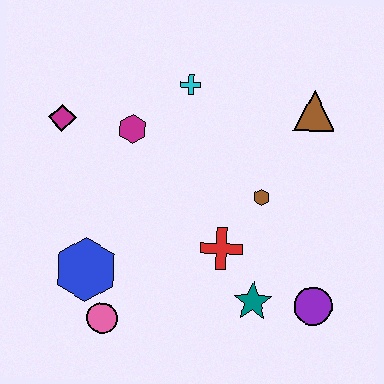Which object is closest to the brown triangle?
The brown hexagon is closest to the brown triangle.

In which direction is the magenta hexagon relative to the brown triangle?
The magenta hexagon is to the left of the brown triangle.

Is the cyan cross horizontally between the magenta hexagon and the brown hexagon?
Yes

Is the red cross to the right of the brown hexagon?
No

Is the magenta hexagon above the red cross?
Yes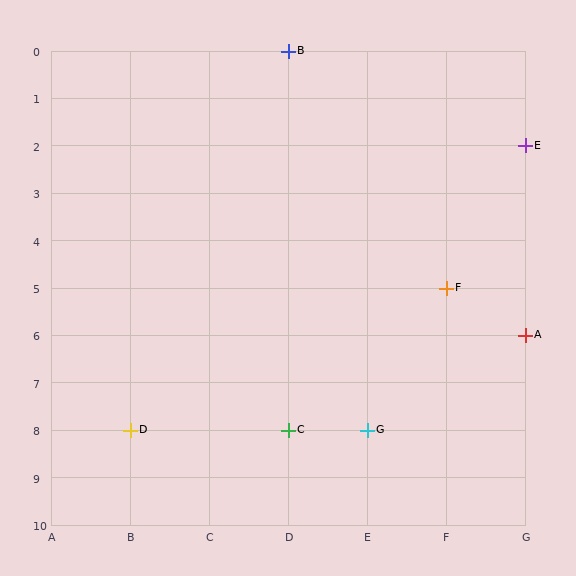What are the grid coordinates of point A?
Point A is at grid coordinates (G, 6).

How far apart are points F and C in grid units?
Points F and C are 2 columns and 3 rows apart (about 3.6 grid units diagonally).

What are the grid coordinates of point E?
Point E is at grid coordinates (G, 2).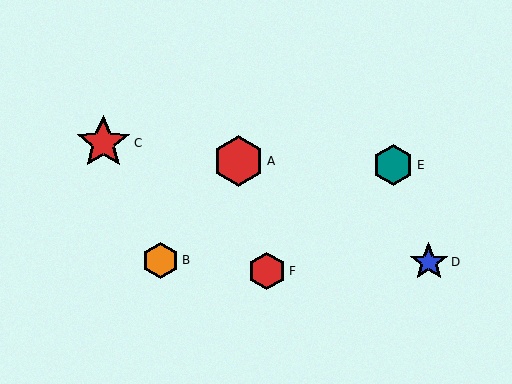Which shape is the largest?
The red star (labeled C) is the largest.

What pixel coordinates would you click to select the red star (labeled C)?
Click at (103, 143) to select the red star C.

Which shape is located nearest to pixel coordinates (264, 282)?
The red hexagon (labeled F) at (267, 271) is nearest to that location.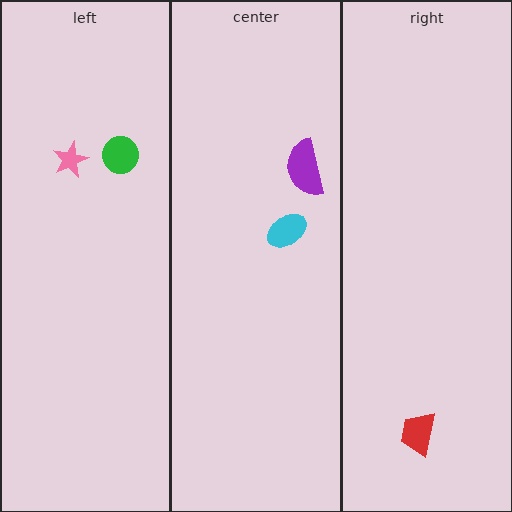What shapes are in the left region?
The pink star, the green circle.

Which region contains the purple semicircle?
The center region.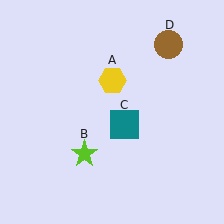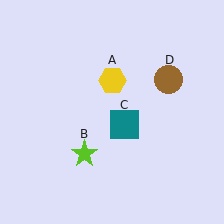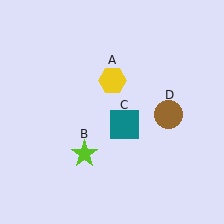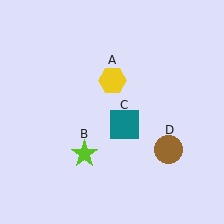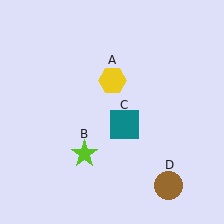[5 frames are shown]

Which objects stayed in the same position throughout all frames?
Yellow hexagon (object A) and lime star (object B) and teal square (object C) remained stationary.